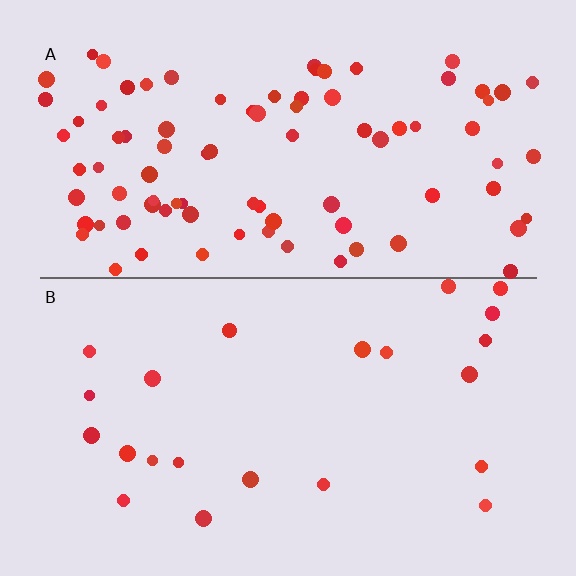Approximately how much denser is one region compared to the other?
Approximately 3.9× — region A over region B.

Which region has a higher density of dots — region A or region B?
A (the top).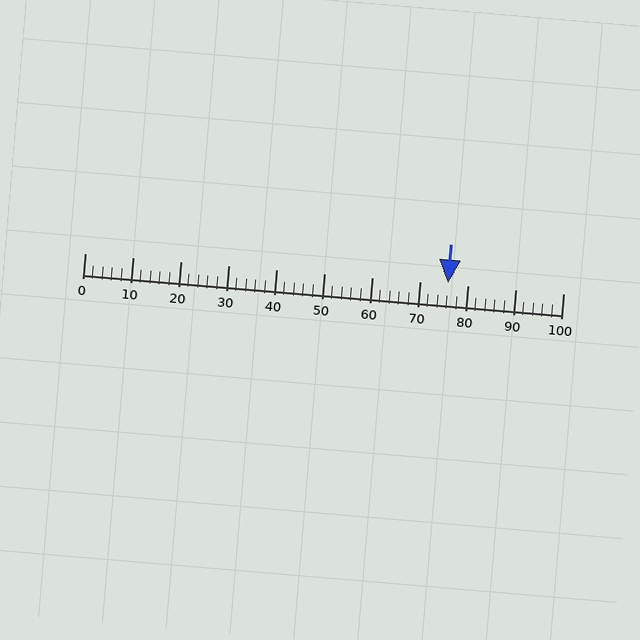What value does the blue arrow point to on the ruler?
The blue arrow points to approximately 76.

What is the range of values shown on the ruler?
The ruler shows values from 0 to 100.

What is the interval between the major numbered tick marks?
The major tick marks are spaced 10 units apart.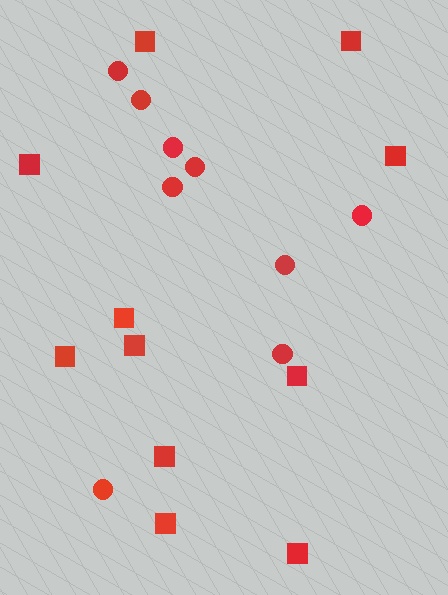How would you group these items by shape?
There are 2 groups: one group of circles (9) and one group of squares (11).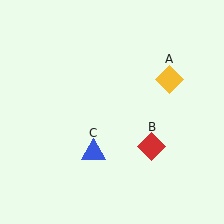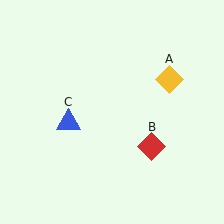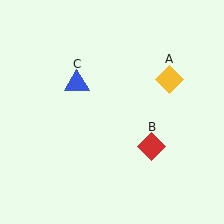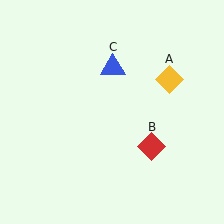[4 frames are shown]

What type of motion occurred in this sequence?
The blue triangle (object C) rotated clockwise around the center of the scene.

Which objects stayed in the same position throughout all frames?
Yellow diamond (object A) and red diamond (object B) remained stationary.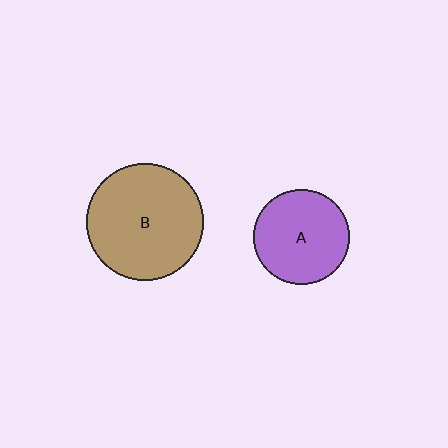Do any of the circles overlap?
No, none of the circles overlap.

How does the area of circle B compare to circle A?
Approximately 1.5 times.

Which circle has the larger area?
Circle B (brown).